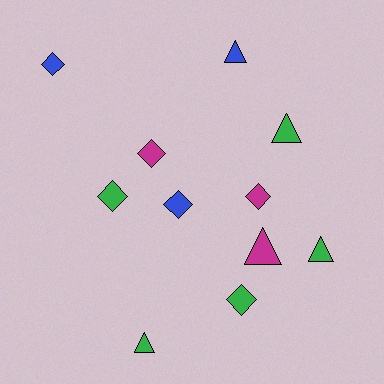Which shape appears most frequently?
Diamond, with 6 objects.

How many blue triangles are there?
There is 1 blue triangle.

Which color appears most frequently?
Green, with 5 objects.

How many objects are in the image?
There are 11 objects.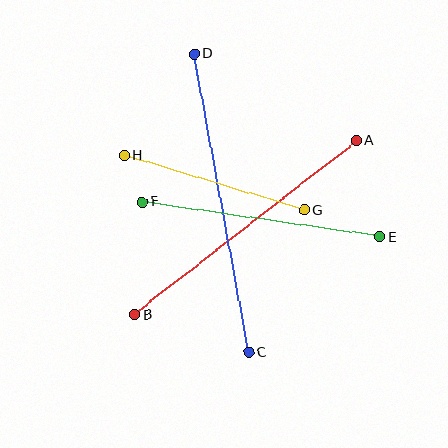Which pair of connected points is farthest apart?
Points C and D are farthest apart.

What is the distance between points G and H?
The distance is approximately 188 pixels.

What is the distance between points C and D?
The distance is approximately 304 pixels.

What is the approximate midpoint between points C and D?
The midpoint is at approximately (221, 203) pixels.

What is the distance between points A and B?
The distance is approximately 282 pixels.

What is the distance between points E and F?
The distance is approximately 240 pixels.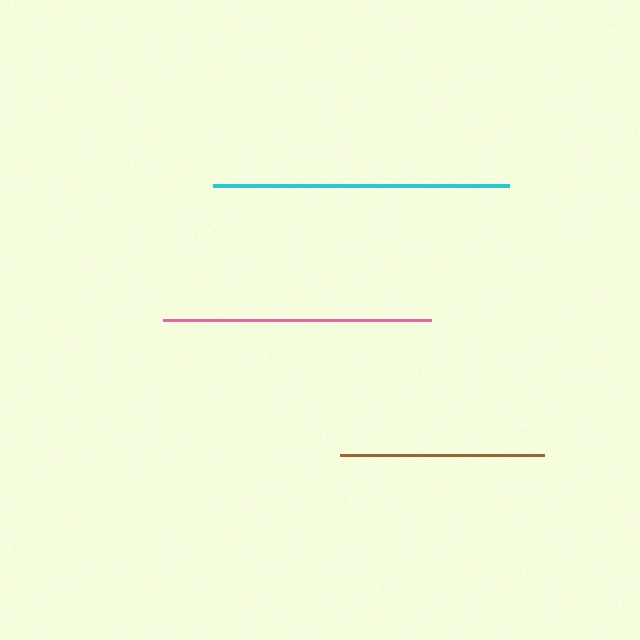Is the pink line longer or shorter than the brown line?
The pink line is longer than the brown line.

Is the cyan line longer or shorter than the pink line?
The cyan line is longer than the pink line.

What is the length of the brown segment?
The brown segment is approximately 204 pixels long.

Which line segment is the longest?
The cyan line is the longest at approximately 296 pixels.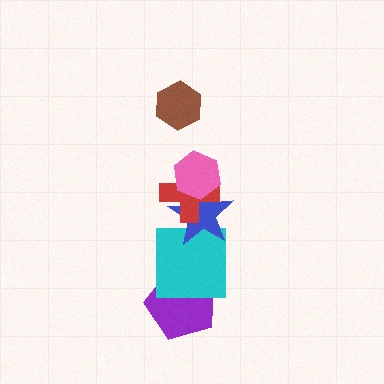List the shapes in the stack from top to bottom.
From top to bottom: the brown hexagon, the pink hexagon, the red cross, the blue star, the cyan square, the purple pentagon.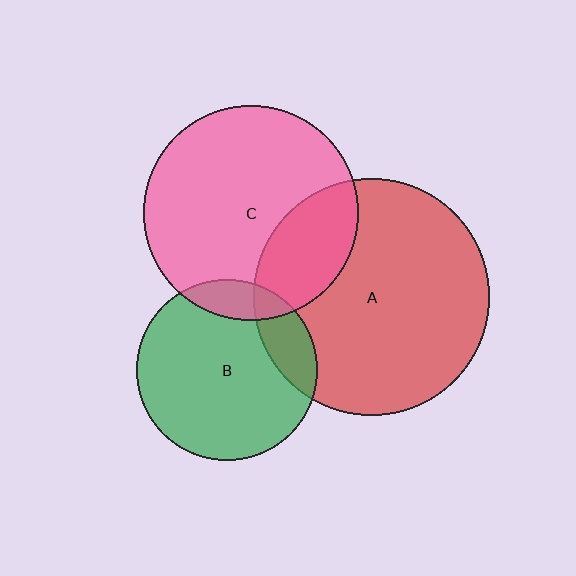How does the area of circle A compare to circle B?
Approximately 1.7 times.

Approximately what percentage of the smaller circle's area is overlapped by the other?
Approximately 15%.